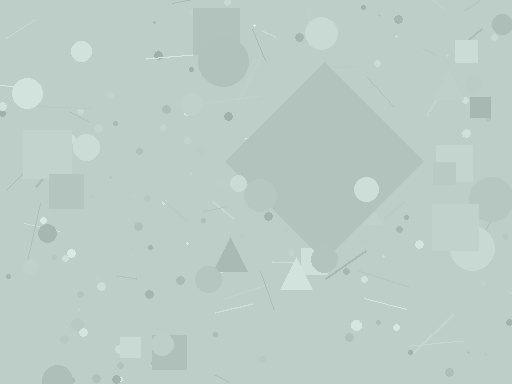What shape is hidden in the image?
A diamond is hidden in the image.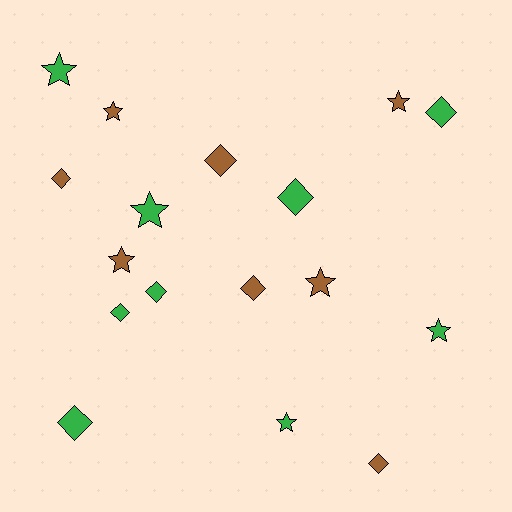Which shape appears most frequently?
Diamond, with 9 objects.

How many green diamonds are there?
There are 5 green diamonds.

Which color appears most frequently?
Green, with 9 objects.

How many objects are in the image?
There are 17 objects.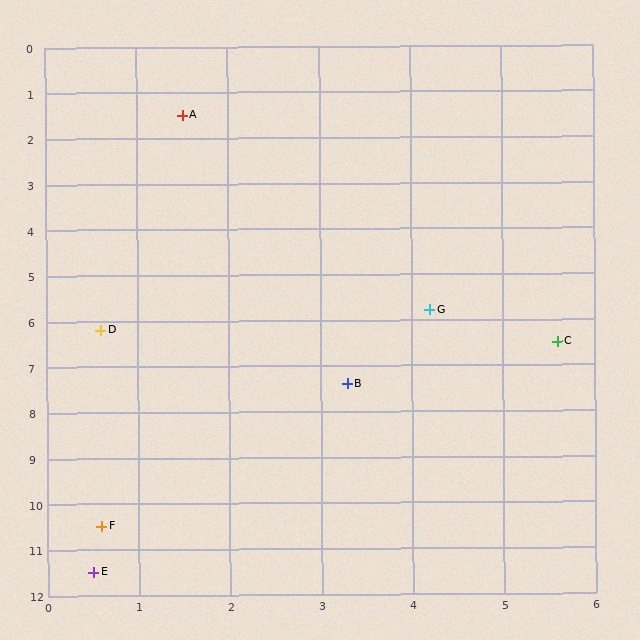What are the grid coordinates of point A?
Point A is at approximately (1.5, 1.5).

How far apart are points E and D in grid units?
Points E and D are about 5.3 grid units apart.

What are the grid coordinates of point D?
Point D is at approximately (0.6, 6.2).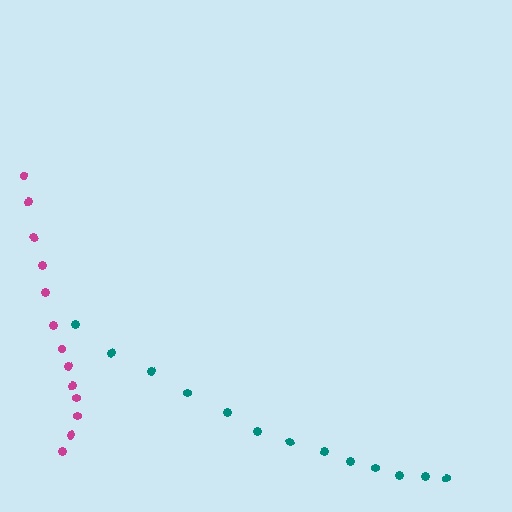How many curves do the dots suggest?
There are 2 distinct paths.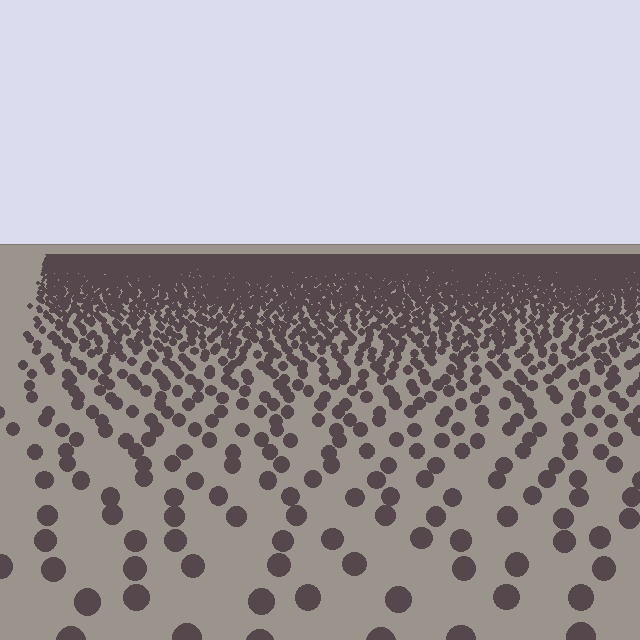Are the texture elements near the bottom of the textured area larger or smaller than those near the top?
Larger. Near the bottom, elements are closer to the viewer and appear at a bigger on-screen size.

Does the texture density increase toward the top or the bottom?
Density increases toward the top.